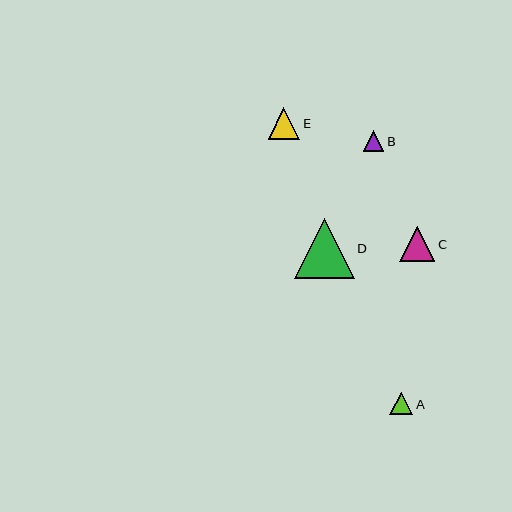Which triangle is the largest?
Triangle D is the largest with a size of approximately 60 pixels.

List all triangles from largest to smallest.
From largest to smallest: D, C, E, A, B.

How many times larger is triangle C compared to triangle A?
Triangle C is approximately 1.5 times the size of triangle A.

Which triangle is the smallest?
Triangle B is the smallest with a size of approximately 20 pixels.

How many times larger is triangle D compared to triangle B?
Triangle D is approximately 2.9 times the size of triangle B.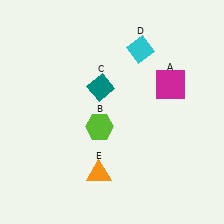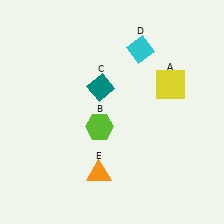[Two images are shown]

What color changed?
The square (A) changed from magenta in Image 1 to yellow in Image 2.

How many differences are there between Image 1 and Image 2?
There is 1 difference between the two images.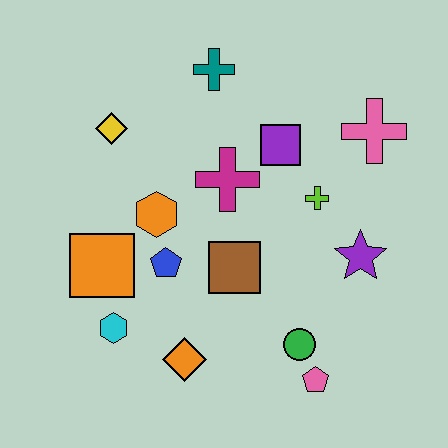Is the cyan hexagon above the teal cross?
No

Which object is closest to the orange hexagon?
The blue pentagon is closest to the orange hexagon.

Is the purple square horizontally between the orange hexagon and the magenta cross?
No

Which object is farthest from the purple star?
The yellow diamond is farthest from the purple star.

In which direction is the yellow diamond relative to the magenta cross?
The yellow diamond is to the left of the magenta cross.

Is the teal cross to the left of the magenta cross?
Yes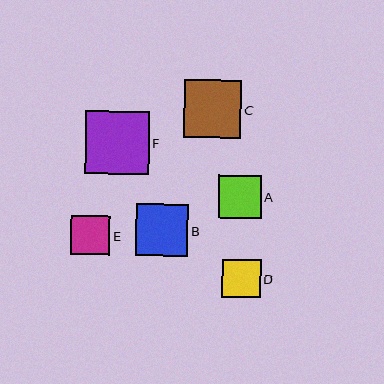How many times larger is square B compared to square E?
Square B is approximately 1.3 times the size of square E.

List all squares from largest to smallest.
From largest to smallest: F, C, B, A, E, D.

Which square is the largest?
Square F is the largest with a size of approximately 64 pixels.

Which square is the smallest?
Square D is the smallest with a size of approximately 38 pixels.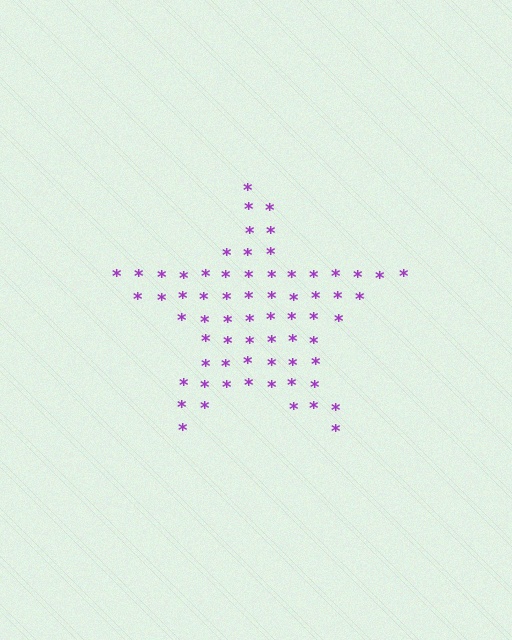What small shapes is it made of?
It is made of small asterisks.